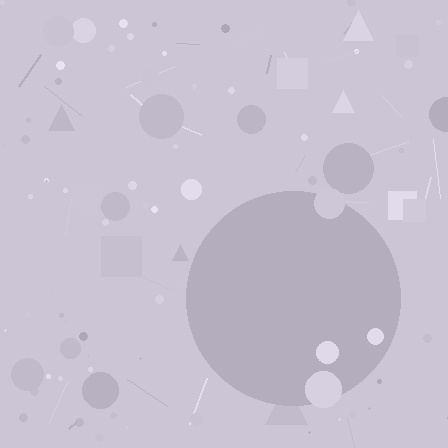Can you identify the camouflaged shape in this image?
The camouflaged shape is a circle.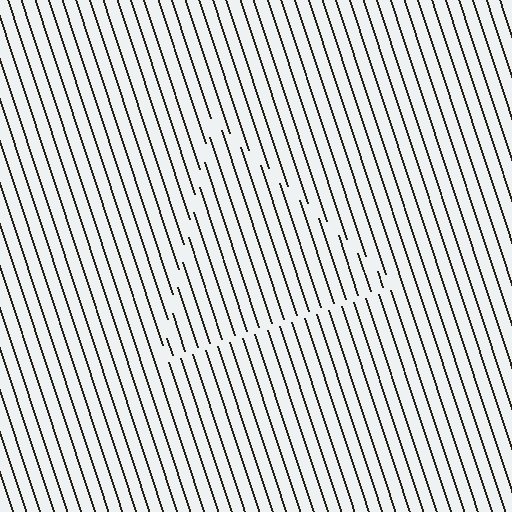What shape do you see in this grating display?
An illusory triangle. The interior of the shape contains the same grating, shifted by half a period — the contour is defined by the phase discontinuity where line-ends from the inner and outer gratings abut.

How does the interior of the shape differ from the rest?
The interior of the shape contains the same grating, shifted by half a period — the contour is defined by the phase discontinuity where line-ends from the inner and outer gratings abut.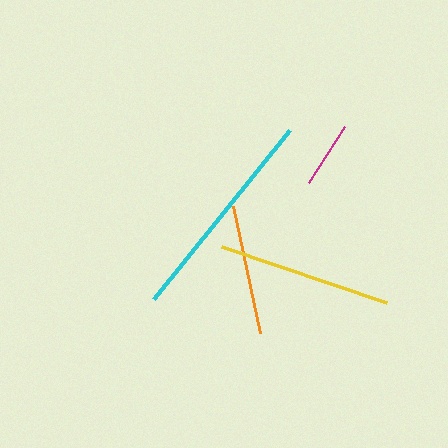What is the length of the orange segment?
The orange segment is approximately 130 pixels long.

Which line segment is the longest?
The cyan line is the longest at approximately 217 pixels.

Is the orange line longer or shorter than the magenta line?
The orange line is longer than the magenta line.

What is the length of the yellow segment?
The yellow segment is approximately 174 pixels long.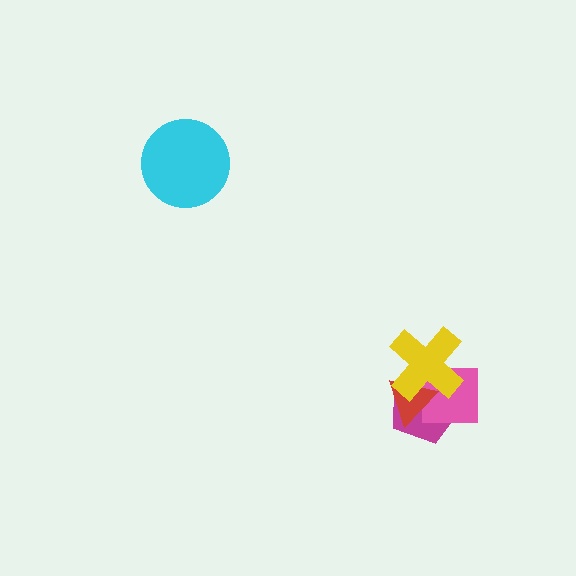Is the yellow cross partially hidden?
No, no other shape covers it.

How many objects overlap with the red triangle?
3 objects overlap with the red triangle.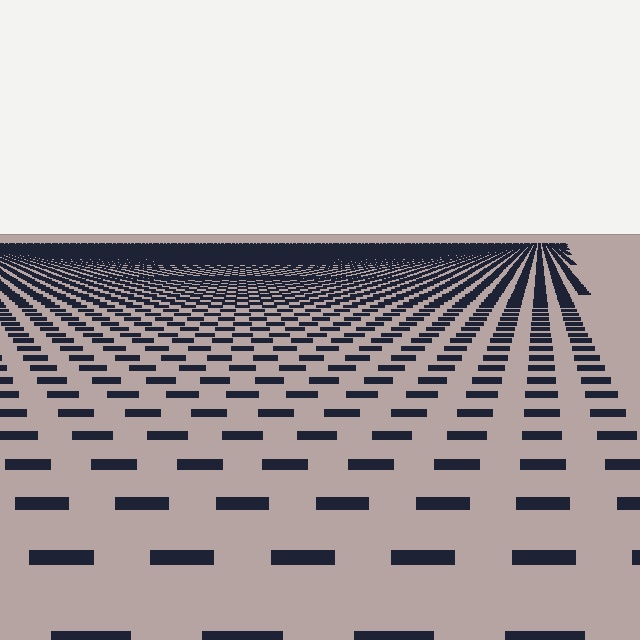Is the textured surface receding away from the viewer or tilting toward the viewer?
The surface is receding away from the viewer. Texture elements get smaller and denser toward the top.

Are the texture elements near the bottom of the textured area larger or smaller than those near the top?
Larger. Near the bottom, elements are closer to the viewer and appear at a bigger on-screen size.